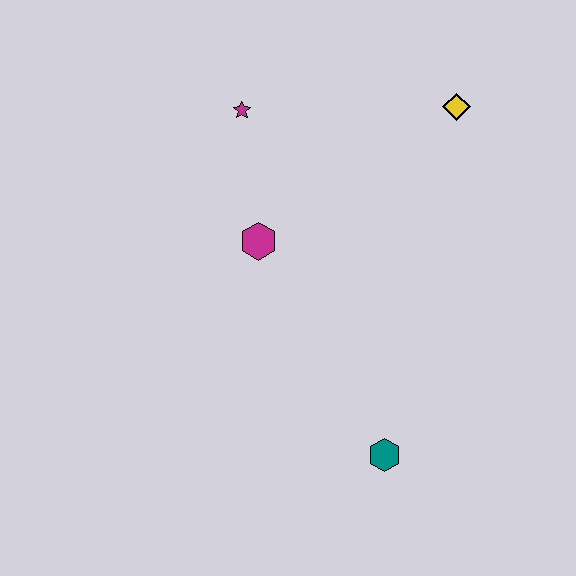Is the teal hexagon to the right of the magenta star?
Yes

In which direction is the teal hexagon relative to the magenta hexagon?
The teal hexagon is below the magenta hexagon.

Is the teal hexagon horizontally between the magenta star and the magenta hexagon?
No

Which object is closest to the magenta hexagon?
The magenta star is closest to the magenta hexagon.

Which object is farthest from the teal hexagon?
The magenta star is farthest from the teal hexagon.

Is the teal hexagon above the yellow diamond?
No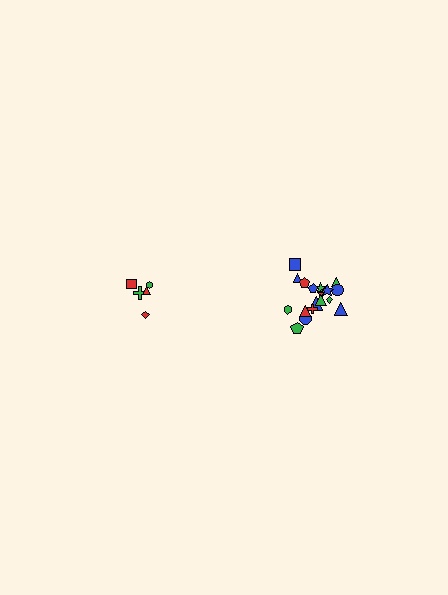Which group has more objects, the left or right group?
The right group.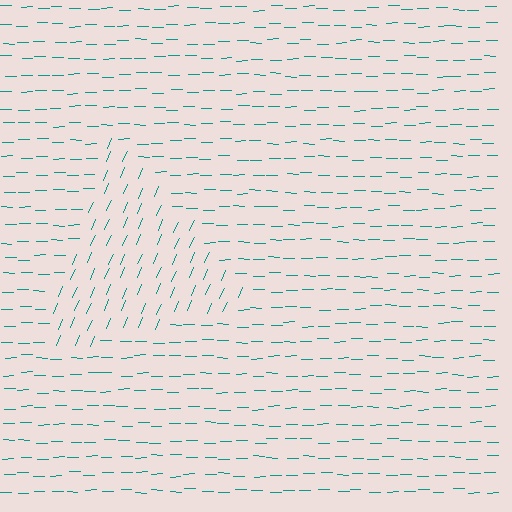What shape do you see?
I see a triangle.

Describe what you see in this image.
The image is filled with small teal line segments. A triangle region in the image has lines oriented differently from the surrounding lines, creating a visible texture boundary.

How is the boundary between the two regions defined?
The boundary is defined purely by a change in line orientation (approximately 66 degrees difference). All lines are the same color and thickness.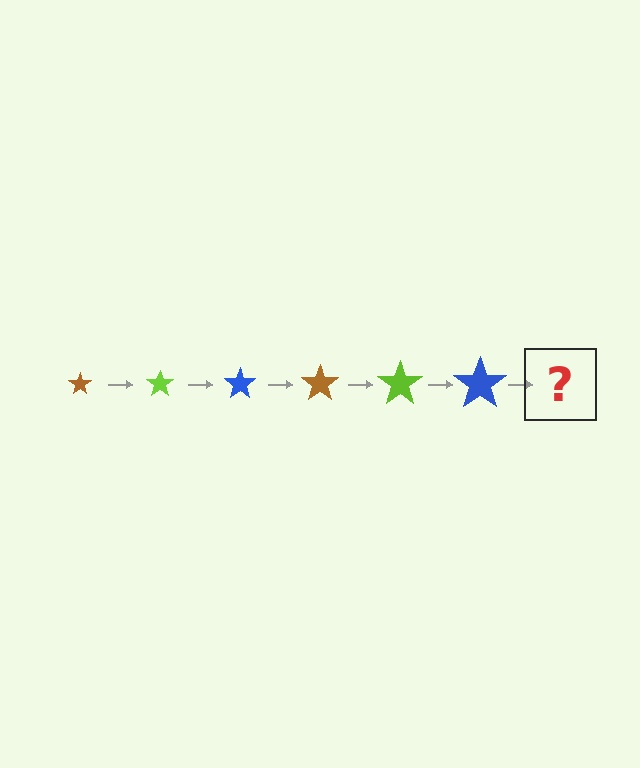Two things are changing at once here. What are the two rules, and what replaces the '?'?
The two rules are that the star grows larger each step and the color cycles through brown, lime, and blue. The '?' should be a brown star, larger than the previous one.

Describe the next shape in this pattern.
It should be a brown star, larger than the previous one.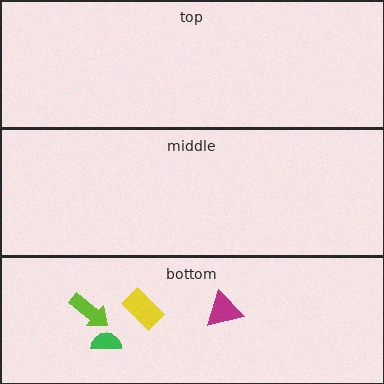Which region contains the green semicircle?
The bottom region.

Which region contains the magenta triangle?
The bottom region.